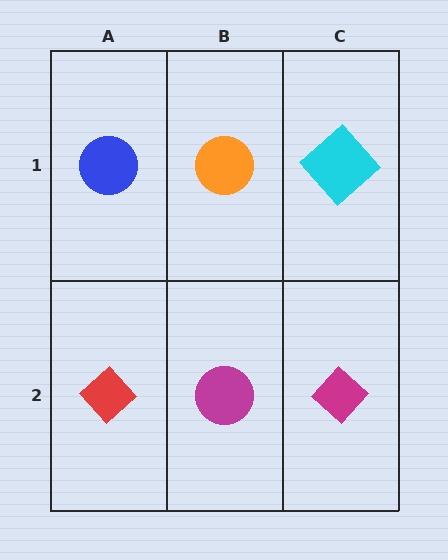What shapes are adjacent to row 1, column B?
A magenta circle (row 2, column B), a blue circle (row 1, column A), a cyan diamond (row 1, column C).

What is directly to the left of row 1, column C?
An orange circle.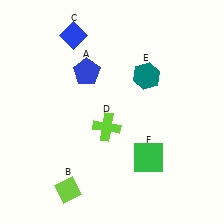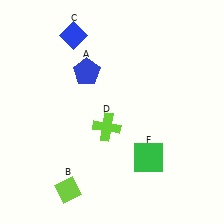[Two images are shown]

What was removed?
The teal hexagon (E) was removed in Image 2.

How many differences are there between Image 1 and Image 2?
There is 1 difference between the two images.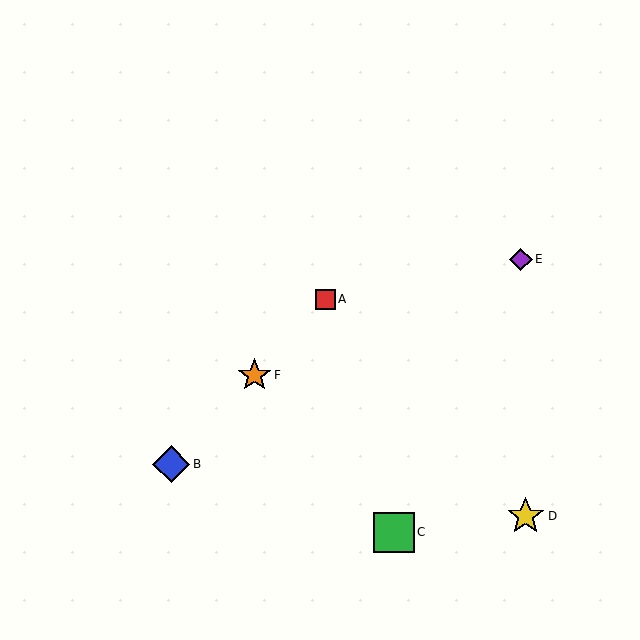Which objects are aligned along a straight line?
Objects A, B, F are aligned along a straight line.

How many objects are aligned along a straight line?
3 objects (A, B, F) are aligned along a straight line.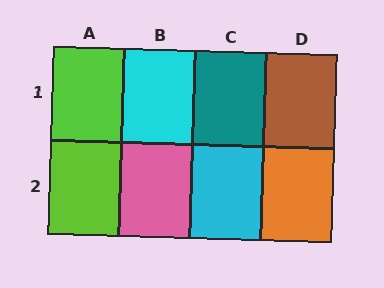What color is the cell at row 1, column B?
Cyan.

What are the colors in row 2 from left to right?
Lime, pink, cyan, orange.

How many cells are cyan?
2 cells are cyan.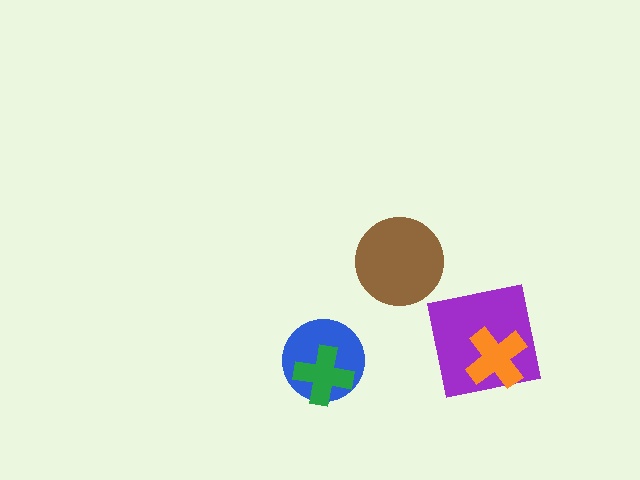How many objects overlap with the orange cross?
1 object overlaps with the orange cross.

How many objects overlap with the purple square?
1 object overlaps with the purple square.